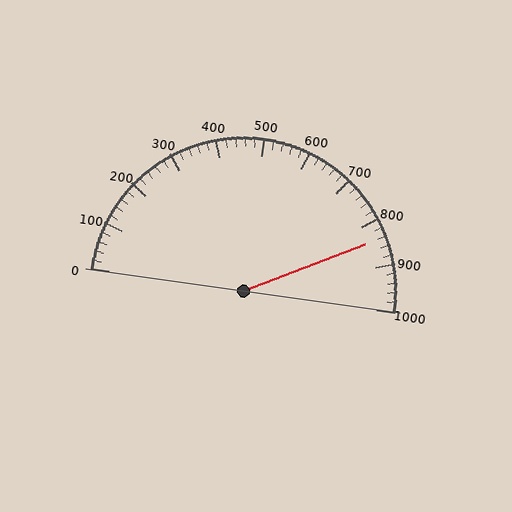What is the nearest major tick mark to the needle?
The nearest major tick mark is 800.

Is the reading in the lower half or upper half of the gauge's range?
The reading is in the upper half of the range (0 to 1000).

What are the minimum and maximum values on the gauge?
The gauge ranges from 0 to 1000.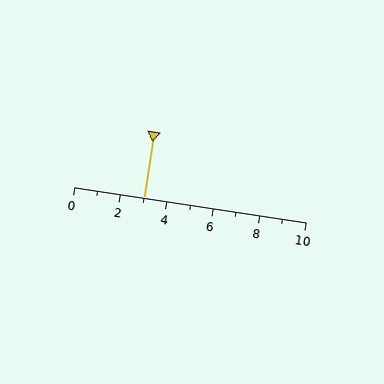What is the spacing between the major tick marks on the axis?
The major ticks are spaced 2 apart.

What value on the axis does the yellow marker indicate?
The marker indicates approximately 3.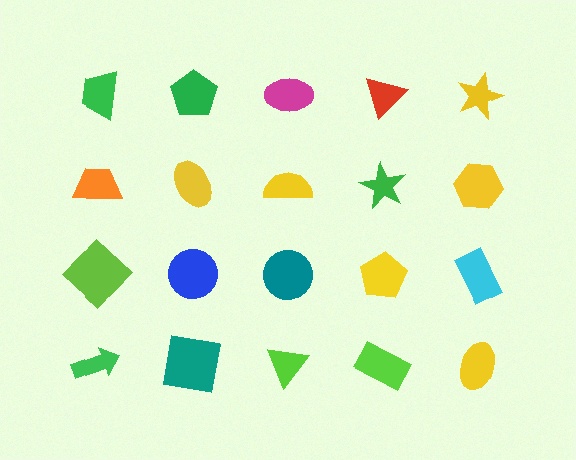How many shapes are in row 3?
5 shapes.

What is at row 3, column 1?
A lime diamond.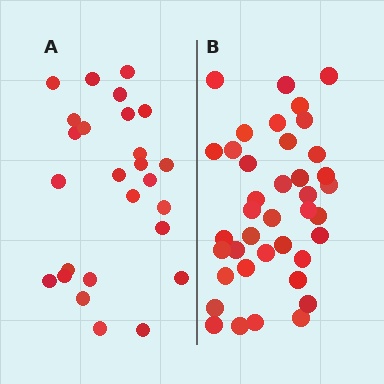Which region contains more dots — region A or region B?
Region B (the right region) has more dots.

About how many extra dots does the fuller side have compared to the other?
Region B has approximately 15 more dots than region A.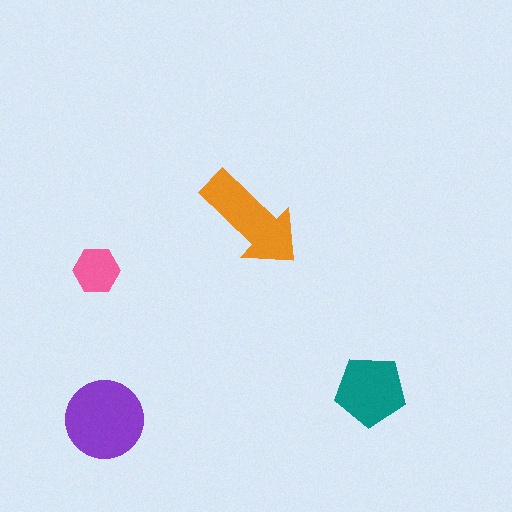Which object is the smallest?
The pink hexagon.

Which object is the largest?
The purple circle.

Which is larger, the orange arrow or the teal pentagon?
The orange arrow.